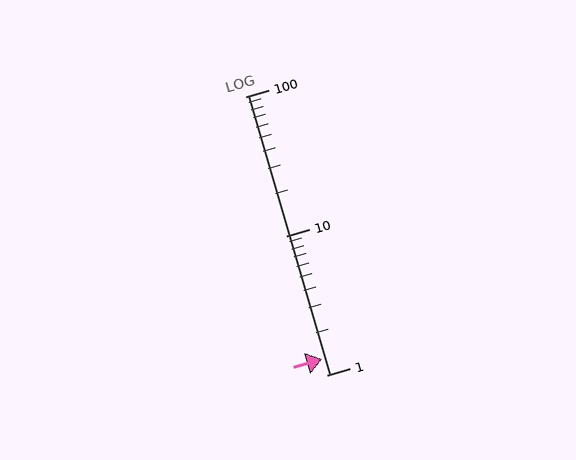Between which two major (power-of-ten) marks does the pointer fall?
The pointer is between 1 and 10.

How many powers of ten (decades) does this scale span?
The scale spans 2 decades, from 1 to 100.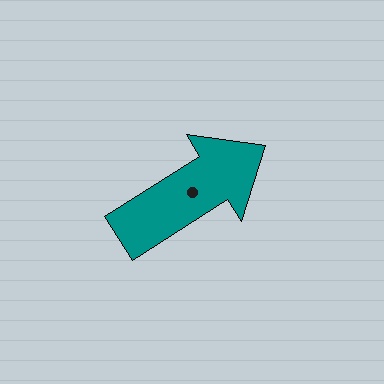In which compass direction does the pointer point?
Northeast.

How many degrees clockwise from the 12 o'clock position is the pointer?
Approximately 58 degrees.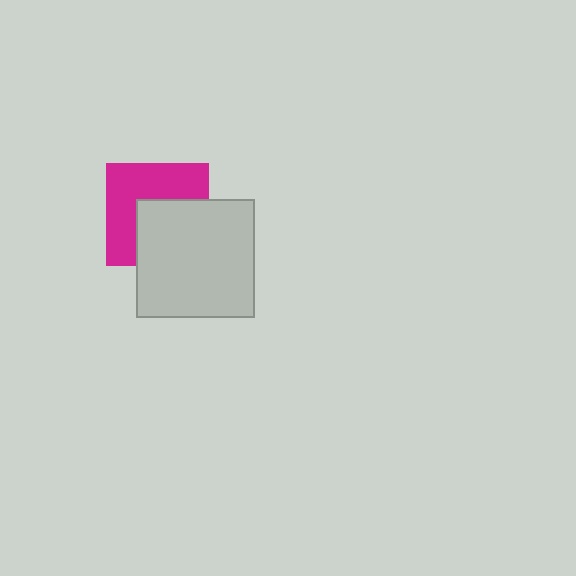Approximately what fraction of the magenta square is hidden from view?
Roughly 46% of the magenta square is hidden behind the light gray square.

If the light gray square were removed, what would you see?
You would see the complete magenta square.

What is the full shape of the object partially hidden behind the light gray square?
The partially hidden object is a magenta square.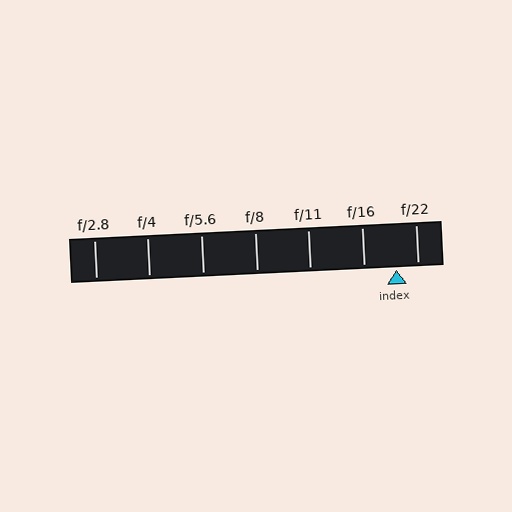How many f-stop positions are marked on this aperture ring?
There are 7 f-stop positions marked.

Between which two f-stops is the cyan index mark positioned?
The index mark is between f/16 and f/22.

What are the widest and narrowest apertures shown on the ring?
The widest aperture shown is f/2.8 and the narrowest is f/22.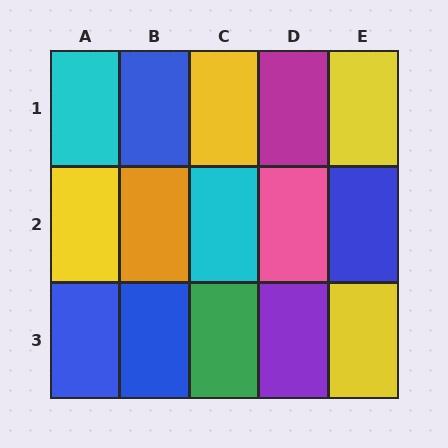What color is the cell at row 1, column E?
Yellow.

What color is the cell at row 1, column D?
Magenta.